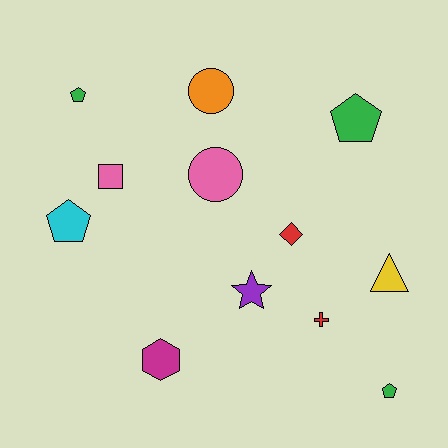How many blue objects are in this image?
There are no blue objects.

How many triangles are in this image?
There is 1 triangle.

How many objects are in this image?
There are 12 objects.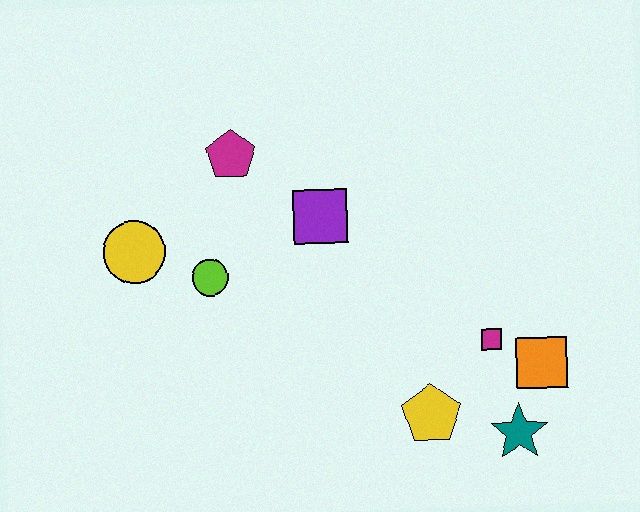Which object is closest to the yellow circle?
The lime circle is closest to the yellow circle.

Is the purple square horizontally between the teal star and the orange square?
No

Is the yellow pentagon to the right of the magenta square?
No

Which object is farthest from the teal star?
The yellow circle is farthest from the teal star.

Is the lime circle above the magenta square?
Yes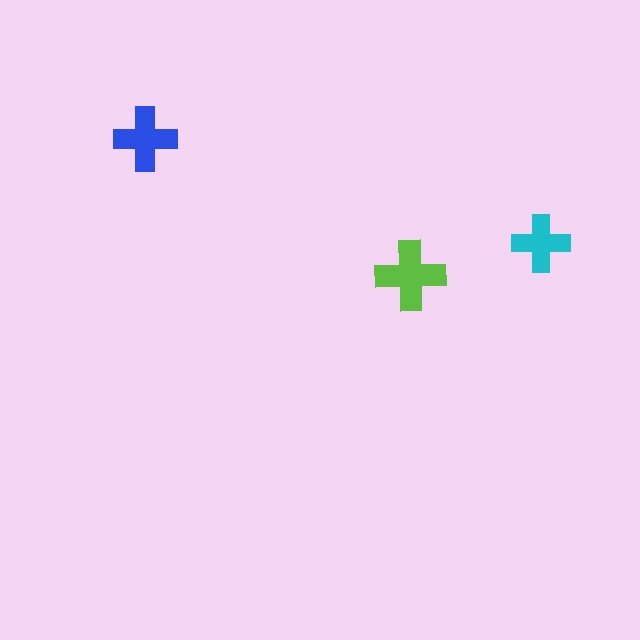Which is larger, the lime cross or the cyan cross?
The lime one.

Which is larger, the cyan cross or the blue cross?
The blue one.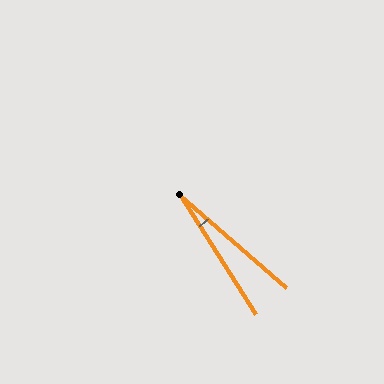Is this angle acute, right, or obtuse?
It is acute.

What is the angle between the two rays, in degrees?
Approximately 17 degrees.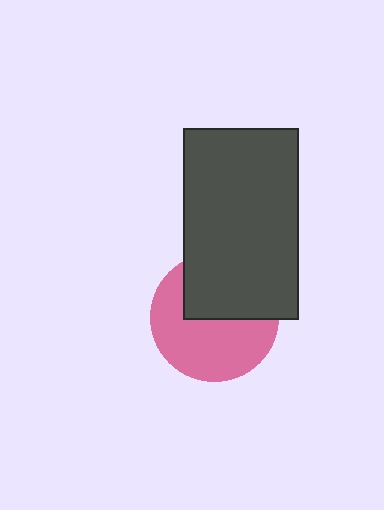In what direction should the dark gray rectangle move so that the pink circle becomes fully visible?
The dark gray rectangle should move up. That is the shortest direction to clear the overlap and leave the pink circle fully visible.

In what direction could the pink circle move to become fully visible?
The pink circle could move down. That would shift it out from behind the dark gray rectangle entirely.